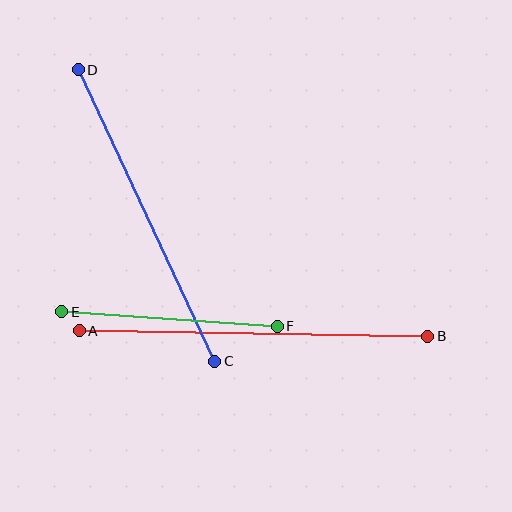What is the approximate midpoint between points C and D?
The midpoint is at approximately (146, 215) pixels.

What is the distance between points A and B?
The distance is approximately 349 pixels.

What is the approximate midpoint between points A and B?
The midpoint is at approximately (253, 334) pixels.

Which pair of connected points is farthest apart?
Points A and B are farthest apart.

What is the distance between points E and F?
The distance is approximately 216 pixels.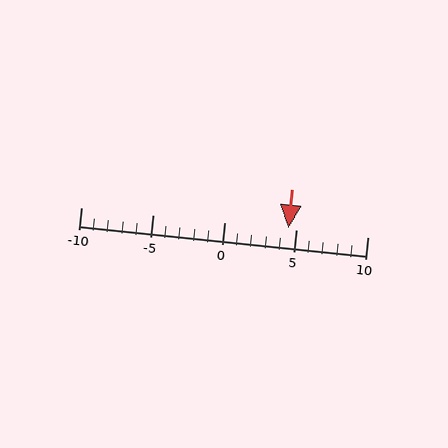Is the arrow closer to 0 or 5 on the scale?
The arrow is closer to 5.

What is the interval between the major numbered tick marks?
The major tick marks are spaced 5 units apart.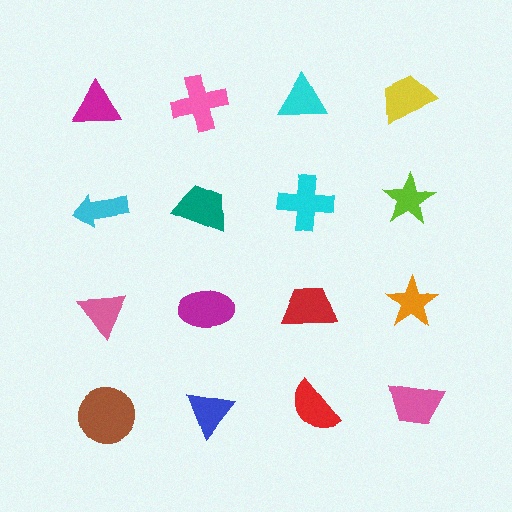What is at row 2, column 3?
A cyan cross.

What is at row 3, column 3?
A red trapezoid.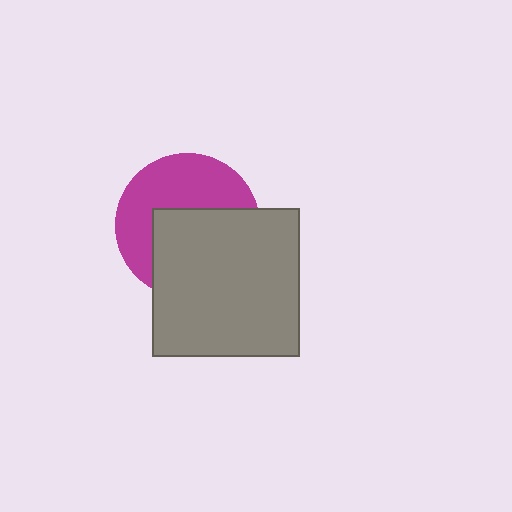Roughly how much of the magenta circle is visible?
About half of it is visible (roughly 48%).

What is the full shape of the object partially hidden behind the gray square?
The partially hidden object is a magenta circle.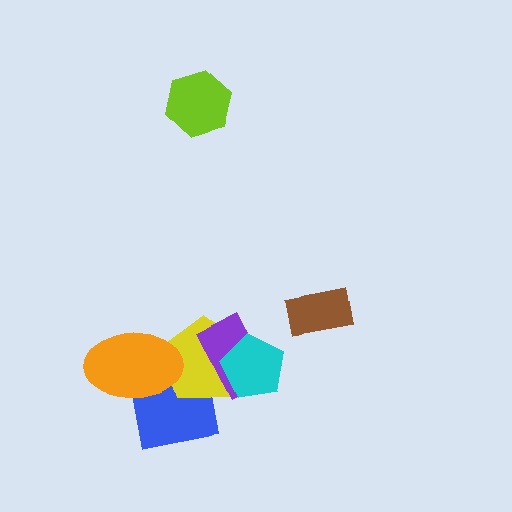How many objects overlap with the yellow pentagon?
4 objects overlap with the yellow pentagon.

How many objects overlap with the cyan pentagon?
2 objects overlap with the cyan pentagon.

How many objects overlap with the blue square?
2 objects overlap with the blue square.